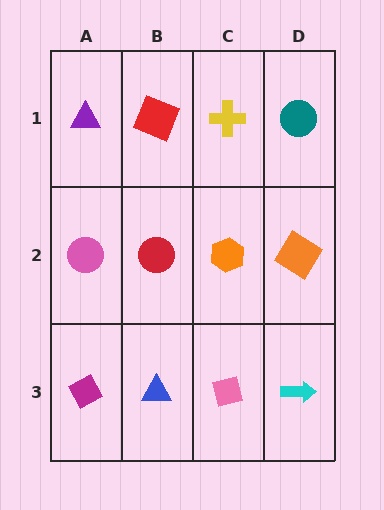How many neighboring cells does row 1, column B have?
3.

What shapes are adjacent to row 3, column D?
An orange diamond (row 2, column D), a pink square (row 3, column C).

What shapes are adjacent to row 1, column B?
A red circle (row 2, column B), a purple triangle (row 1, column A), a yellow cross (row 1, column C).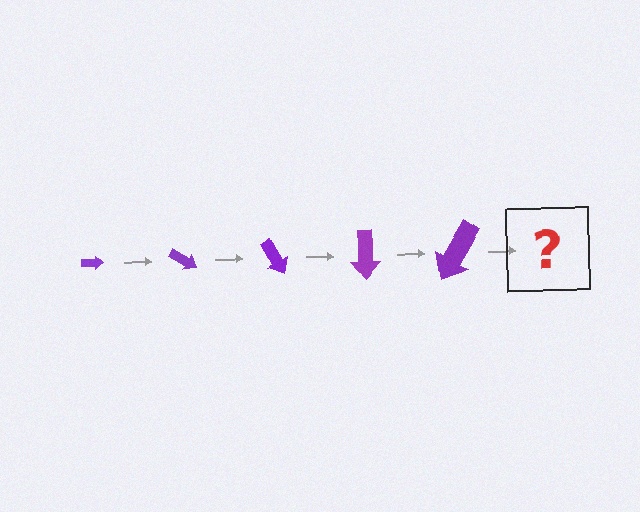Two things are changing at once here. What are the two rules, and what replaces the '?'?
The two rules are that the arrow grows larger each step and it rotates 30 degrees each step. The '?' should be an arrow, larger than the previous one and rotated 150 degrees from the start.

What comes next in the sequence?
The next element should be an arrow, larger than the previous one and rotated 150 degrees from the start.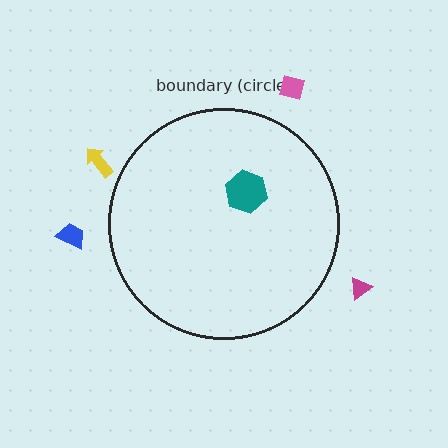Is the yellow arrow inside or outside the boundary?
Outside.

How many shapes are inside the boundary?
1 inside, 4 outside.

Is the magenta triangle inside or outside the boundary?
Outside.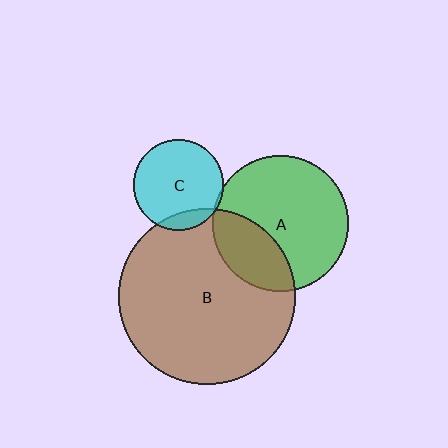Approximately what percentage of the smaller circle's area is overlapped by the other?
Approximately 5%.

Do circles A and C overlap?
Yes.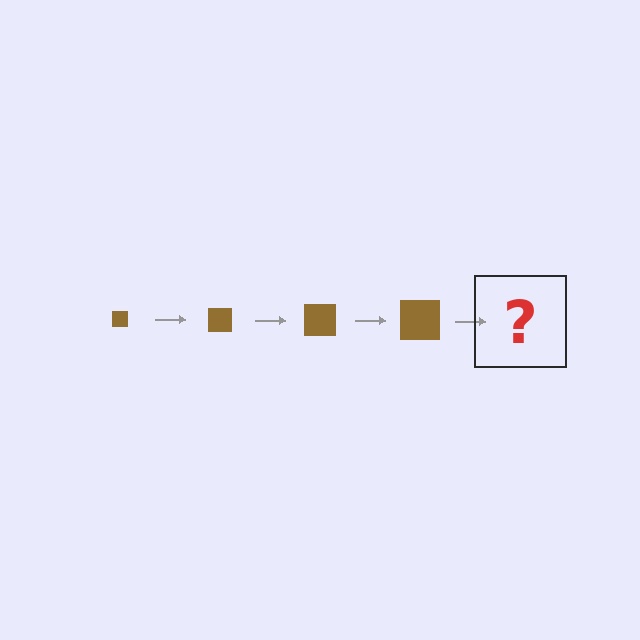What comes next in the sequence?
The next element should be a brown square, larger than the previous one.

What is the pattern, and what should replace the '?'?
The pattern is that the square gets progressively larger each step. The '?' should be a brown square, larger than the previous one.